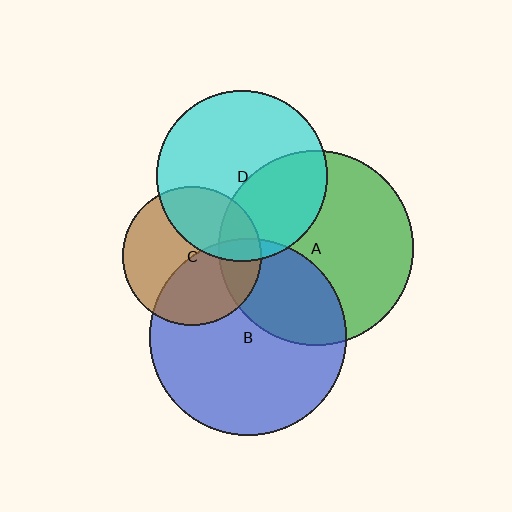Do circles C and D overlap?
Yes.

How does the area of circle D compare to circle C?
Approximately 1.5 times.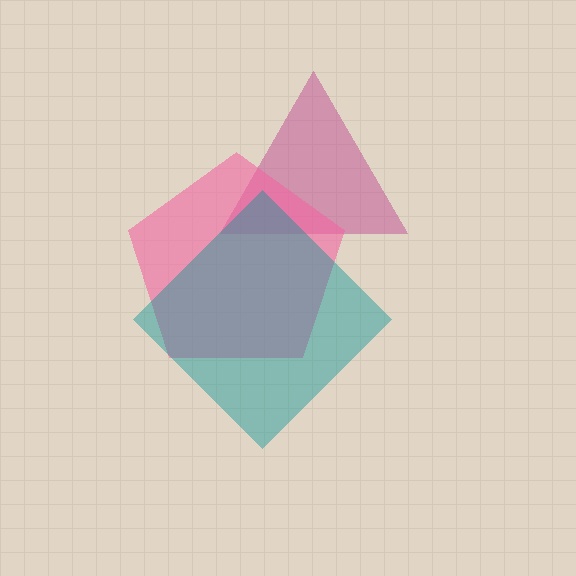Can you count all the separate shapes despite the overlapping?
Yes, there are 3 separate shapes.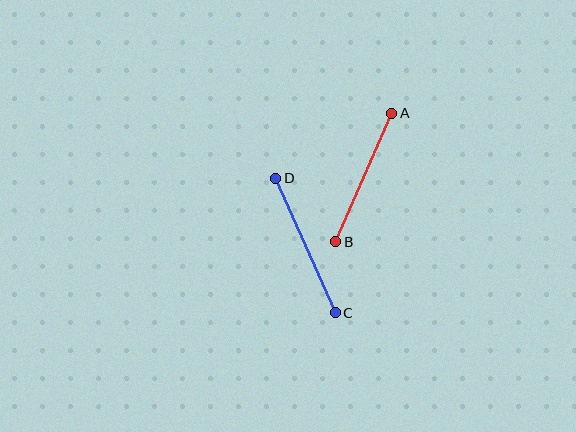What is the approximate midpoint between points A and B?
The midpoint is at approximately (364, 178) pixels.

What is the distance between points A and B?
The distance is approximately 141 pixels.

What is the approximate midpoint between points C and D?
The midpoint is at approximately (305, 246) pixels.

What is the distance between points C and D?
The distance is approximately 147 pixels.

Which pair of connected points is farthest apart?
Points C and D are farthest apart.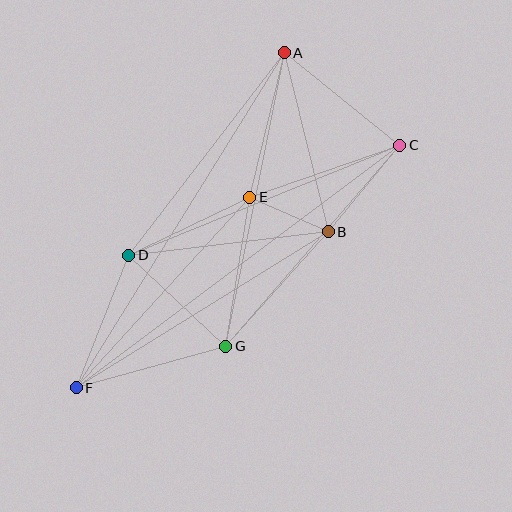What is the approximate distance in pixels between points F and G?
The distance between F and G is approximately 155 pixels.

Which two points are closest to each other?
Points B and E are closest to each other.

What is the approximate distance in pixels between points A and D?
The distance between A and D is approximately 256 pixels.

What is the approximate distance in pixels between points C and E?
The distance between C and E is approximately 158 pixels.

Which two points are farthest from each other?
Points C and F are farthest from each other.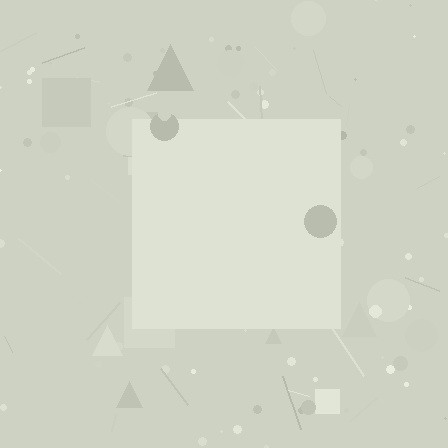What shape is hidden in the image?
A square is hidden in the image.